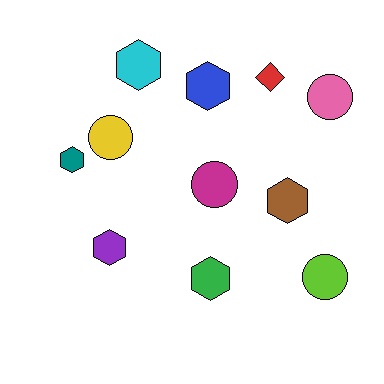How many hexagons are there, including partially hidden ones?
There are 6 hexagons.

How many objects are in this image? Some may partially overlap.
There are 11 objects.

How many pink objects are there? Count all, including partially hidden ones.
There is 1 pink object.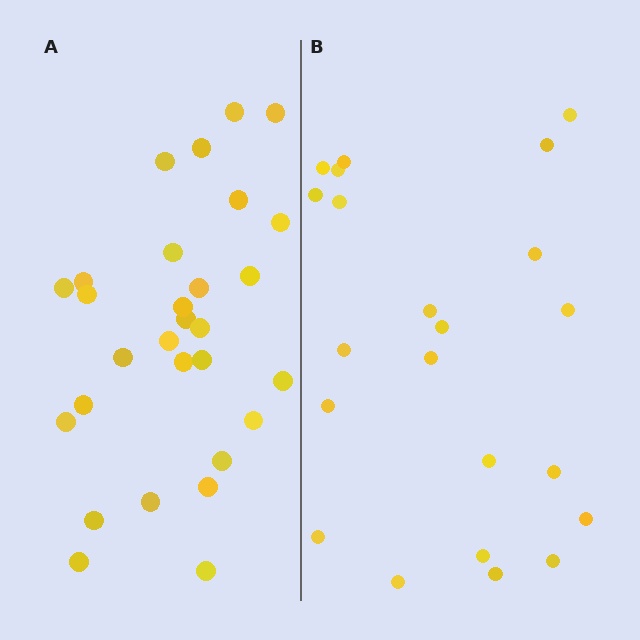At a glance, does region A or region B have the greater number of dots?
Region A (the left region) has more dots.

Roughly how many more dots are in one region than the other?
Region A has roughly 8 or so more dots than region B.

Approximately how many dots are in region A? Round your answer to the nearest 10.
About 30 dots. (The exact count is 29, which rounds to 30.)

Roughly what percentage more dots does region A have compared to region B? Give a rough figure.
About 30% more.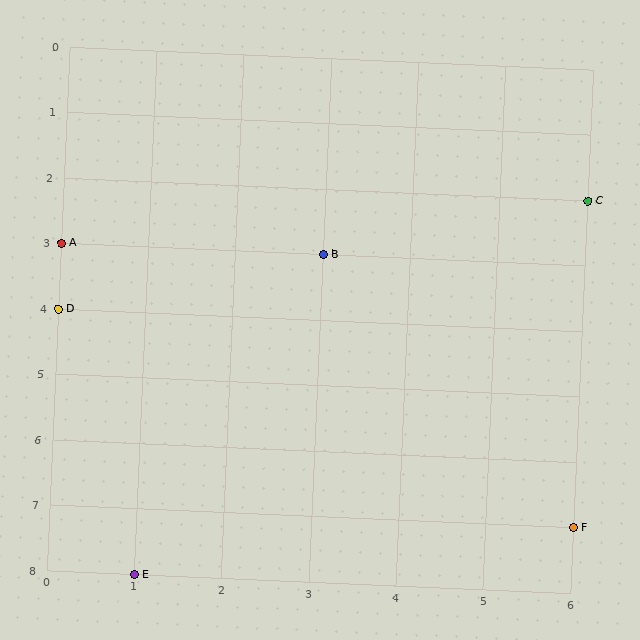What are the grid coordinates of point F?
Point F is at grid coordinates (6, 7).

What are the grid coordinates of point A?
Point A is at grid coordinates (0, 3).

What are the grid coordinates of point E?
Point E is at grid coordinates (1, 8).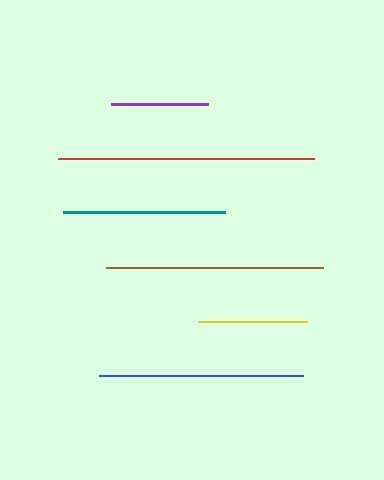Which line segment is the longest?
The red line is the longest at approximately 256 pixels.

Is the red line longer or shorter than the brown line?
The red line is longer than the brown line.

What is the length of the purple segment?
The purple segment is approximately 97 pixels long.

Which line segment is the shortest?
The purple line is the shortest at approximately 97 pixels.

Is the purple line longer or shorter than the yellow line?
The yellow line is longer than the purple line.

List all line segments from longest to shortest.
From longest to shortest: red, brown, blue, teal, yellow, purple.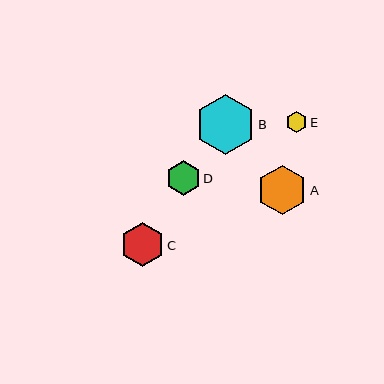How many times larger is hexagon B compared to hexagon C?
Hexagon B is approximately 1.4 times the size of hexagon C.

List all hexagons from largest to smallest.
From largest to smallest: B, A, C, D, E.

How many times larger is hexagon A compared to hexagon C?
Hexagon A is approximately 1.1 times the size of hexagon C.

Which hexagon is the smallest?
Hexagon E is the smallest with a size of approximately 21 pixels.